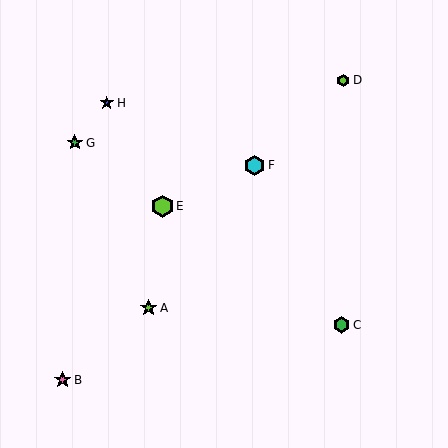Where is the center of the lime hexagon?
The center of the lime hexagon is at (343, 80).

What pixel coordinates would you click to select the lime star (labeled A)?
Click at (149, 308) to select the lime star A.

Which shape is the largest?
The lime hexagon (labeled E) is the largest.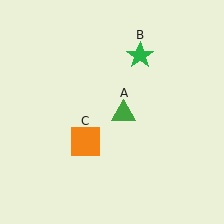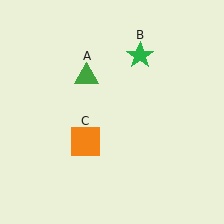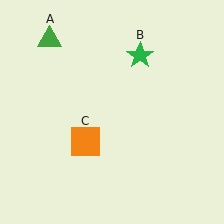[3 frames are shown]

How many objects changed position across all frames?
1 object changed position: green triangle (object A).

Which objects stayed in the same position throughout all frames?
Green star (object B) and orange square (object C) remained stationary.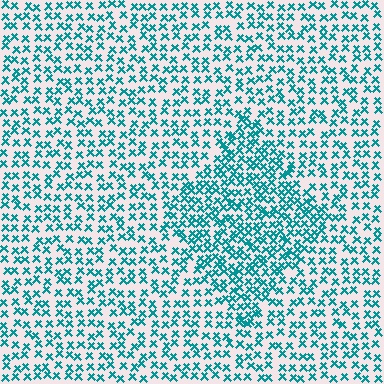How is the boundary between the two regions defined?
The boundary is defined by a change in element density (approximately 1.7x ratio). All elements are the same color, size, and shape.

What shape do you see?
I see a diamond.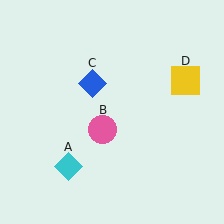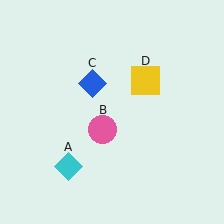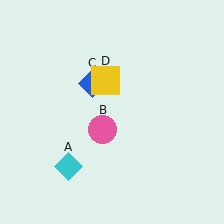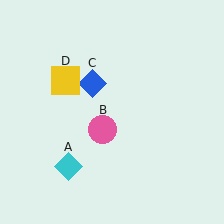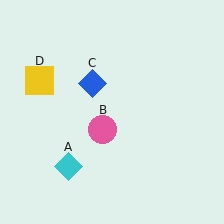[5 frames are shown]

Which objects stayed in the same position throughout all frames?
Cyan diamond (object A) and pink circle (object B) and blue diamond (object C) remained stationary.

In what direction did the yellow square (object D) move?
The yellow square (object D) moved left.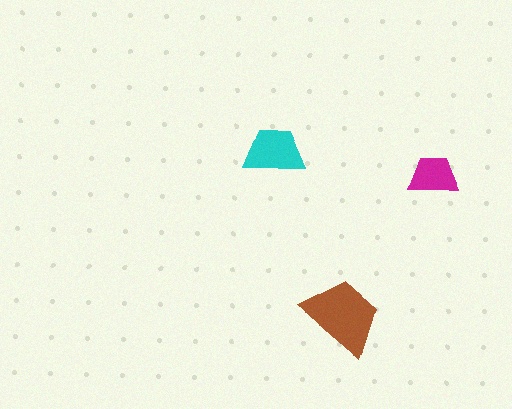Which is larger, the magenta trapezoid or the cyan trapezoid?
The cyan one.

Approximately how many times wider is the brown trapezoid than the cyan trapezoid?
About 1.5 times wider.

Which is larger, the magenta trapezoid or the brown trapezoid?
The brown one.